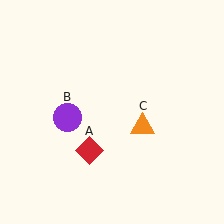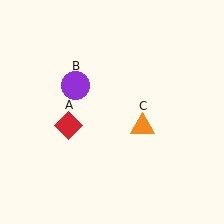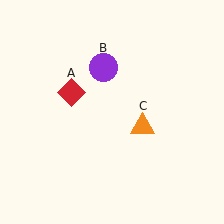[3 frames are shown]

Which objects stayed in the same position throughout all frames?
Orange triangle (object C) remained stationary.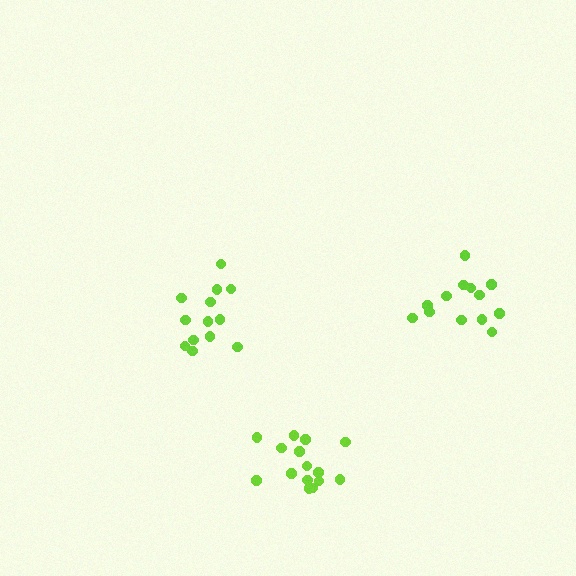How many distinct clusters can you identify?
There are 3 distinct clusters.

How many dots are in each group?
Group 1: 15 dots, Group 2: 13 dots, Group 3: 13 dots (41 total).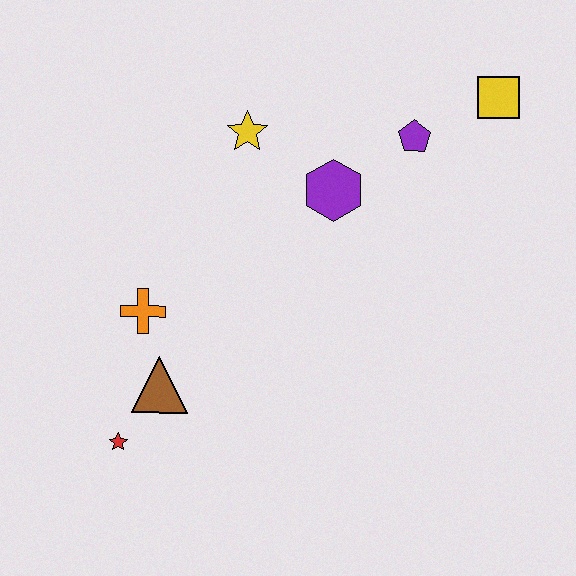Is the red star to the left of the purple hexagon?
Yes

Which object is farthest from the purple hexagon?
The red star is farthest from the purple hexagon.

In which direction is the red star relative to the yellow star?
The red star is below the yellow star.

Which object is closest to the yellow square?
The purple pentagon is closest to the yellow square.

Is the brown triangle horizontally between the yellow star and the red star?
Yes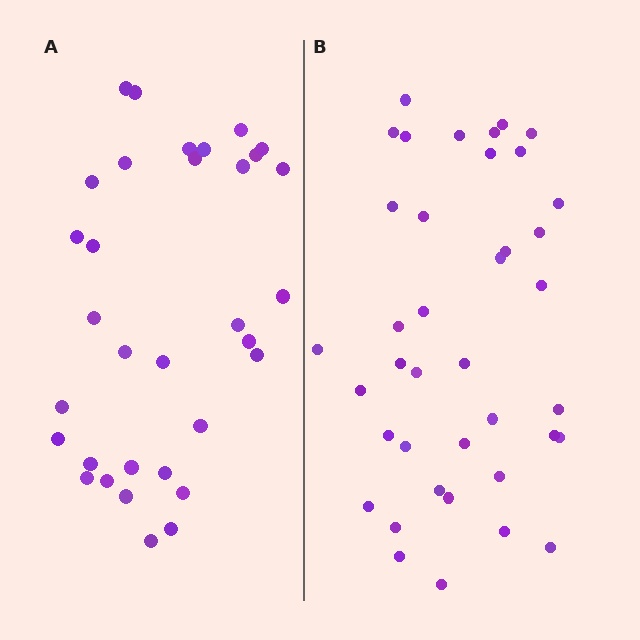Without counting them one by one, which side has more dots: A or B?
Region B (the right region) has more dots.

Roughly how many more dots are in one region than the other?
Region B has about 6 more dots than region A.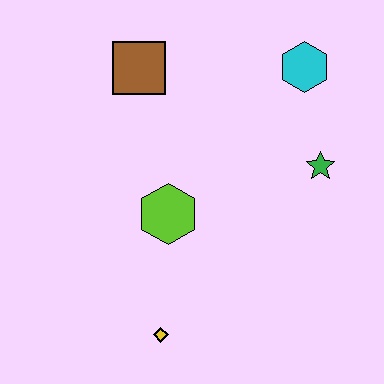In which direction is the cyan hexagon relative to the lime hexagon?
The cyan hexagon is above the lime hexagon.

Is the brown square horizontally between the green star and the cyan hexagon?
No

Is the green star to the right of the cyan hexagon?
Yes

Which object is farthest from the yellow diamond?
The cyan hexagon is farthest from the yellow diamond.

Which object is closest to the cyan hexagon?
The green star is closest to the cyan hexagon.